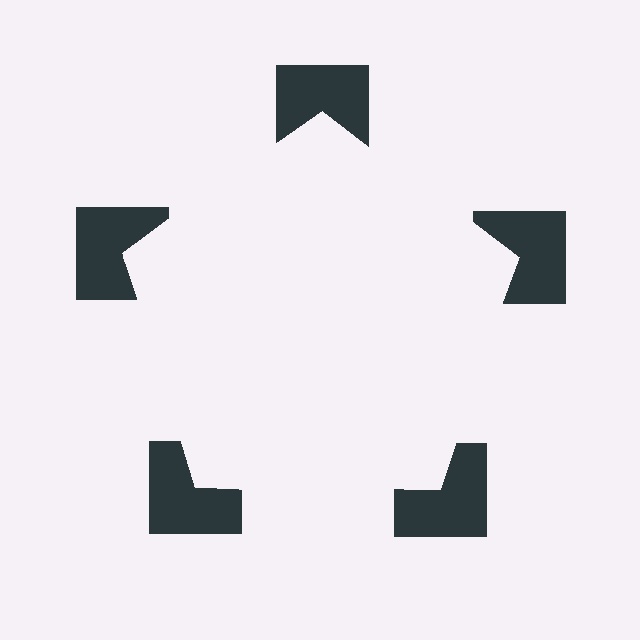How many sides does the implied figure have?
5 sides.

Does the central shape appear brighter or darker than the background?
It typically appears slightly brighter than the background, even though no actual brightness change is drawn.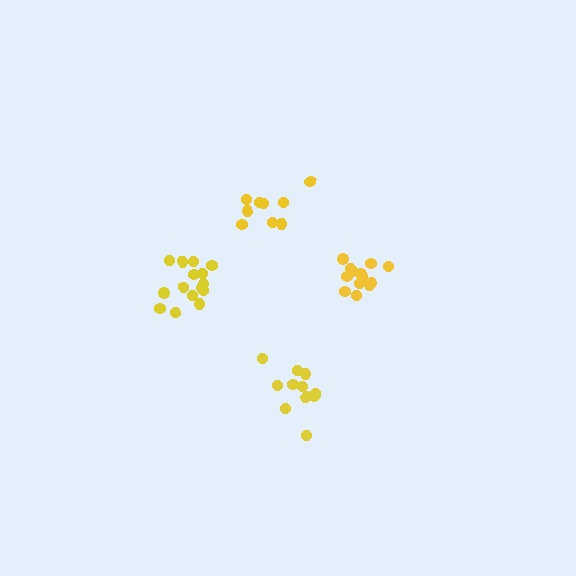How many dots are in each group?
Group 1: 15 dots, Group 2: 11 dots, Group 3: 9 dots, Group 4: 13 dots (48 total).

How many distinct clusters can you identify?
There are 4 distinct clusters.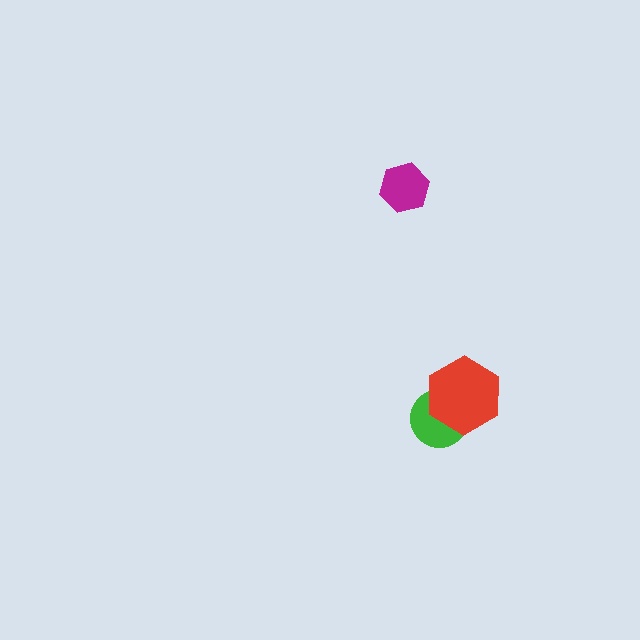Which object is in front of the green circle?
The red hexagon is in front of the green circle.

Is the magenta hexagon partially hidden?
No, no other shape covers it.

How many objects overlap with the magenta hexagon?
0 objects overlap with the magenta hexagon.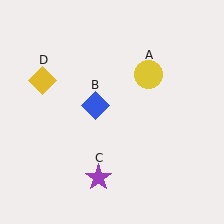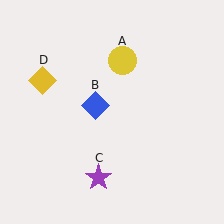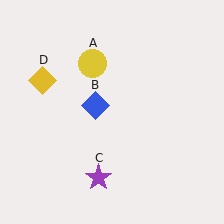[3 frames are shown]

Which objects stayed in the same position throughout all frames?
Blue diamond (object B) and purple star (object C) and yellow diamond (object D) remained stationary.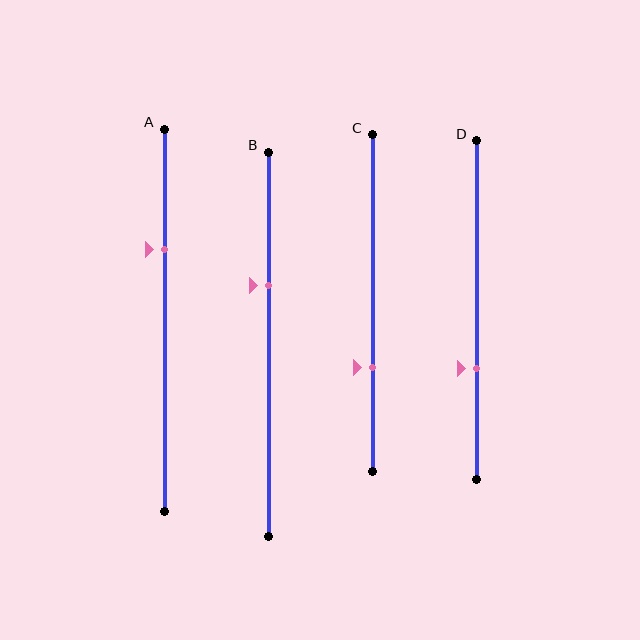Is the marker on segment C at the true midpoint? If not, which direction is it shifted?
No, the marker on segment C is shifted downward by about 19% of the segment length.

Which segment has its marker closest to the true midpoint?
Segment B has its marker closest to the true midpoint.